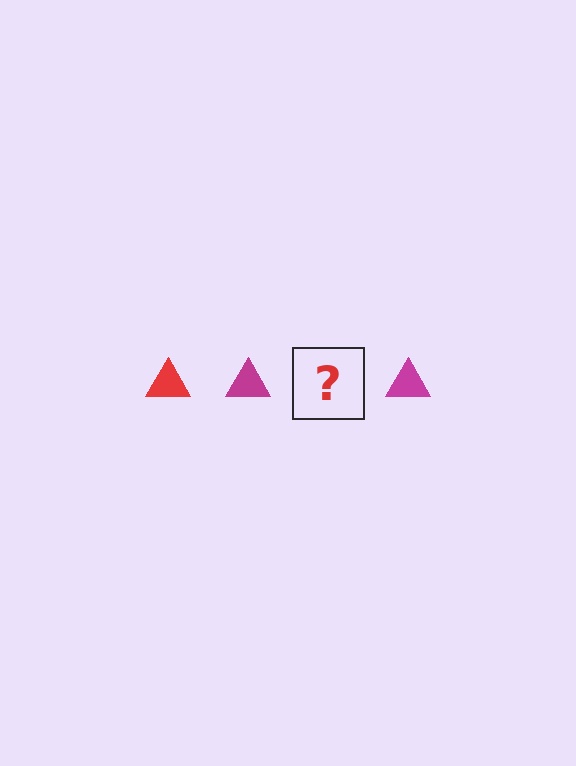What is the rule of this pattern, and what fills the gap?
The rule is that the pattern cycles through red, magenta triangles. The gap should be filled with a red triangle.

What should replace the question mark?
The question mark should be replaced with a red triangle.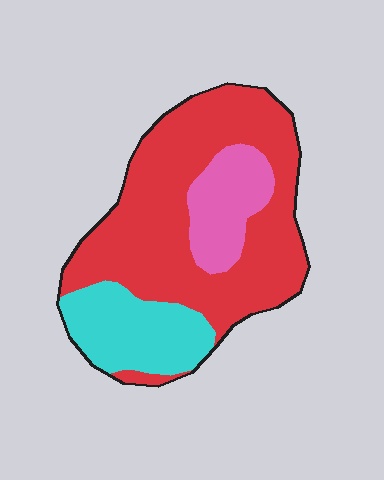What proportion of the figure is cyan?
Cyan takes up about one fifth (1/5) of the figure.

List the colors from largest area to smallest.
From largest to smallest: red, cyan, pink.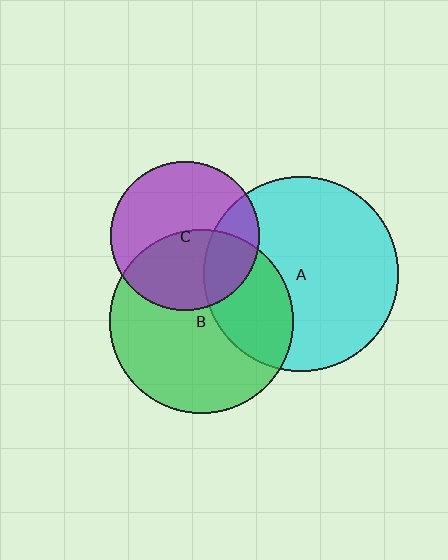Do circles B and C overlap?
Yes.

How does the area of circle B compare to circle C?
Approximately 1.5 times.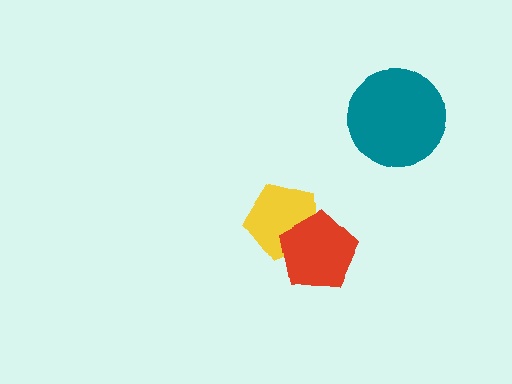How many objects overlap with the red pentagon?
1 object overlaps with the red pentagon.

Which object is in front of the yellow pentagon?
The red pentagon is in front of the yellow pentagon.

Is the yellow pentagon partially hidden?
Yes, it is partially covered by another shape.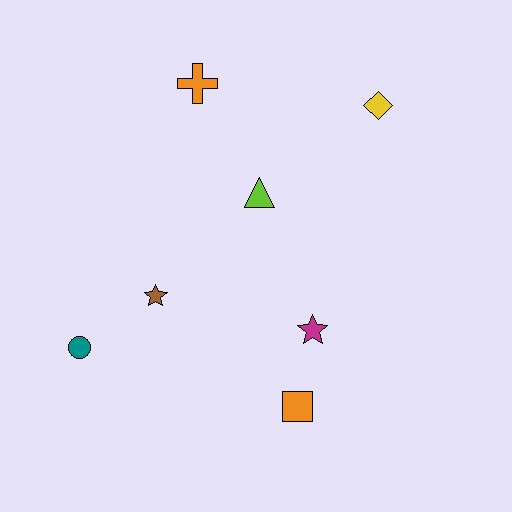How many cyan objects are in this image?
There are no cyan objects.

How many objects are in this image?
There are 7 objects.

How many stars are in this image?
There are 2 stars.